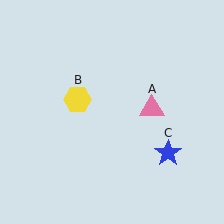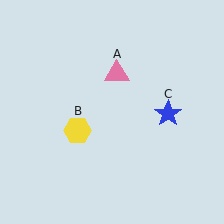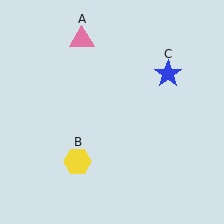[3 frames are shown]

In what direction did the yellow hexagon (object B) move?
The yellow hexagon (object B) moved down.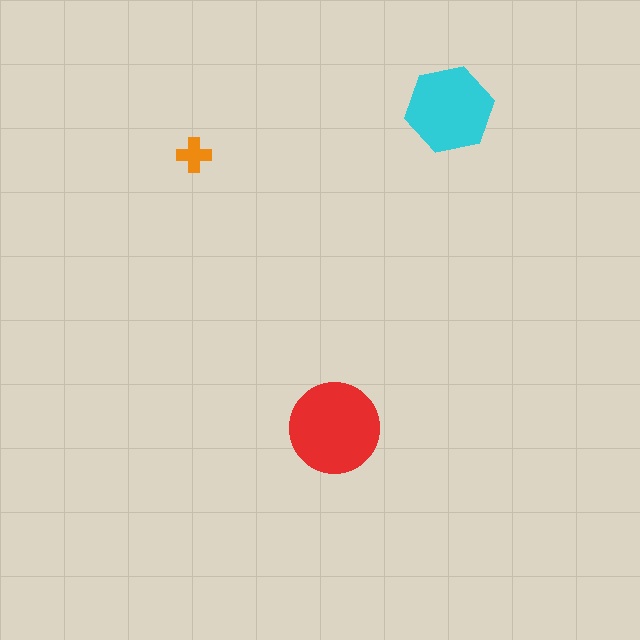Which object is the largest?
The red circle.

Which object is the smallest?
The orange cross.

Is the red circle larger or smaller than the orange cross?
Larger.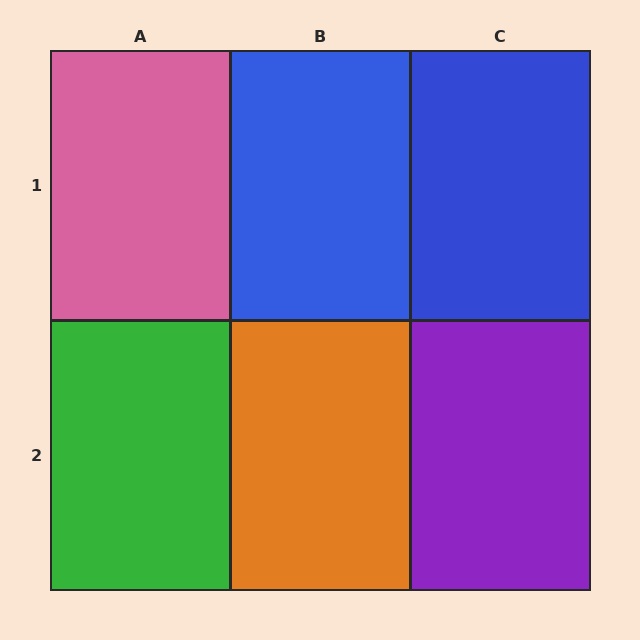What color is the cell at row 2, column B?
Orange.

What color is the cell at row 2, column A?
Green.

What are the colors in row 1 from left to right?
Pink, blue, blue.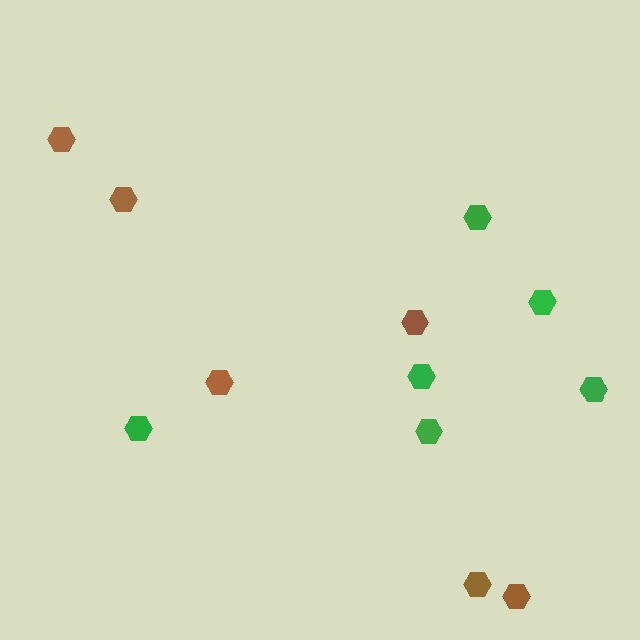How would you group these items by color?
There are 2 groups: one group of green hexagons (6) and one group of brown hexagons (6).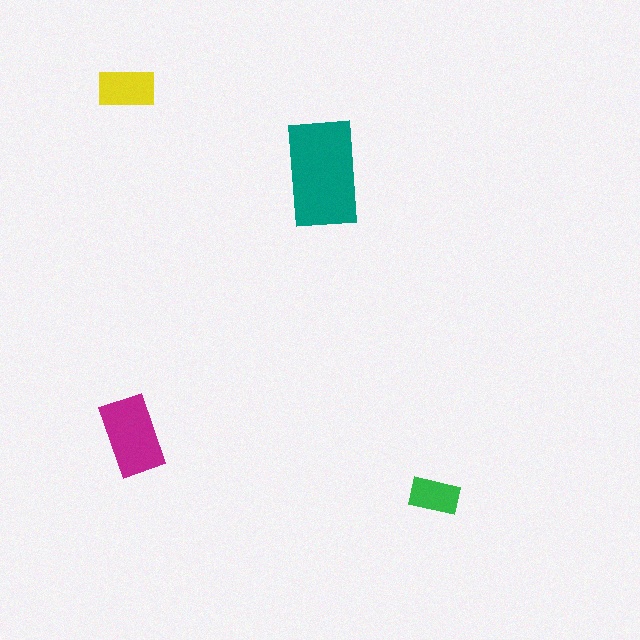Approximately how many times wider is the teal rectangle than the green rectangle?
About 2 times wider.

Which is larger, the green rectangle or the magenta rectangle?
The magenta one.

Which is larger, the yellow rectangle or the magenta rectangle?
The magenta one.